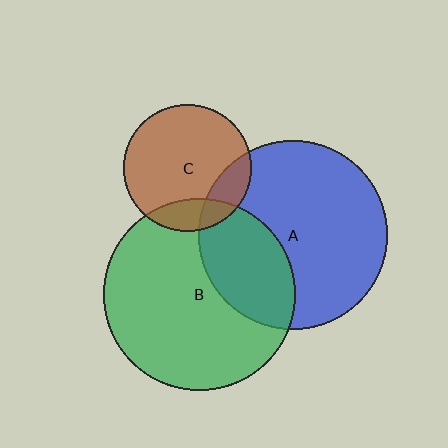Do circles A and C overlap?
Yes.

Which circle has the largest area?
Circle B (green).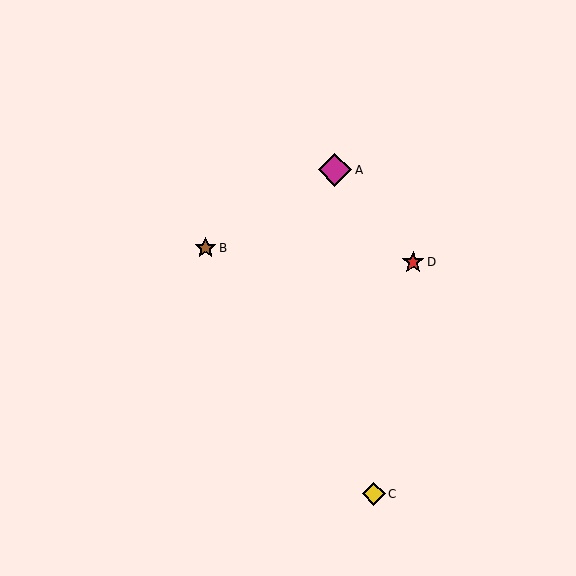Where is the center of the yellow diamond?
The center of the yellow diamond is at (374, 494).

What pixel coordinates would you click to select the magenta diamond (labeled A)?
Click at (335, 170) to select the magenta diamond A.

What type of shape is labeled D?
Shape D is a red star.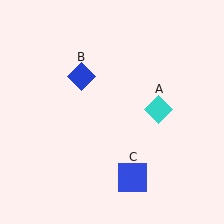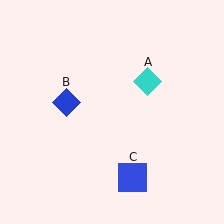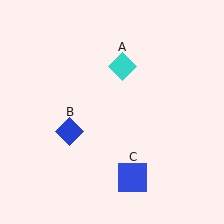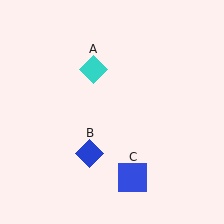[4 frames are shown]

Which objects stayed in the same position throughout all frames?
Blue square (object C) remained stationary.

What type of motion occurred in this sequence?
The cyan diamond (object A), blue diamond (object B) rotated counterclockwise around the center of the scene.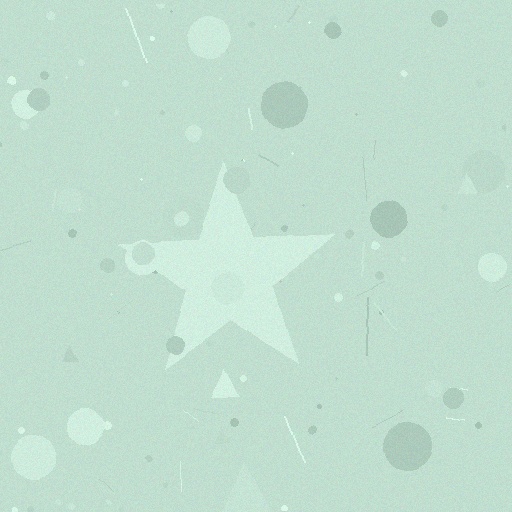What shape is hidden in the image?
A star is hidden in the image.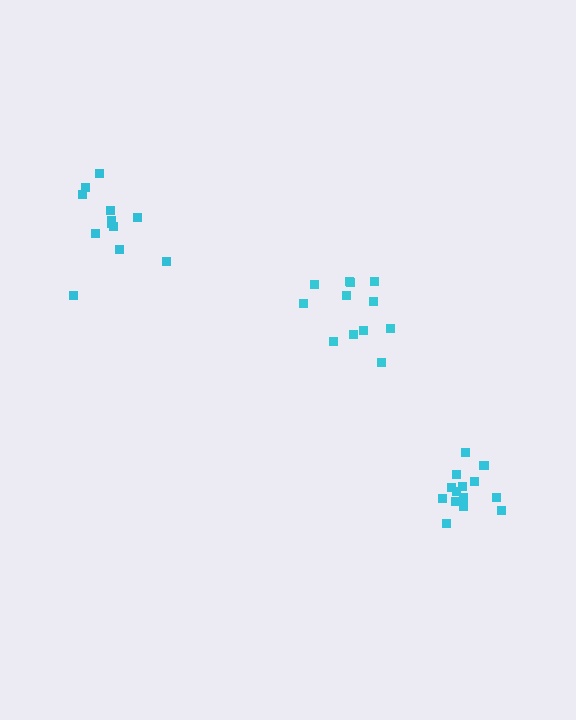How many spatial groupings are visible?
There are 3 spatial groupings.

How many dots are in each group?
Group 1: 12 dots, Group 2: 14 dots, Group 3: 12 dots (38 total).